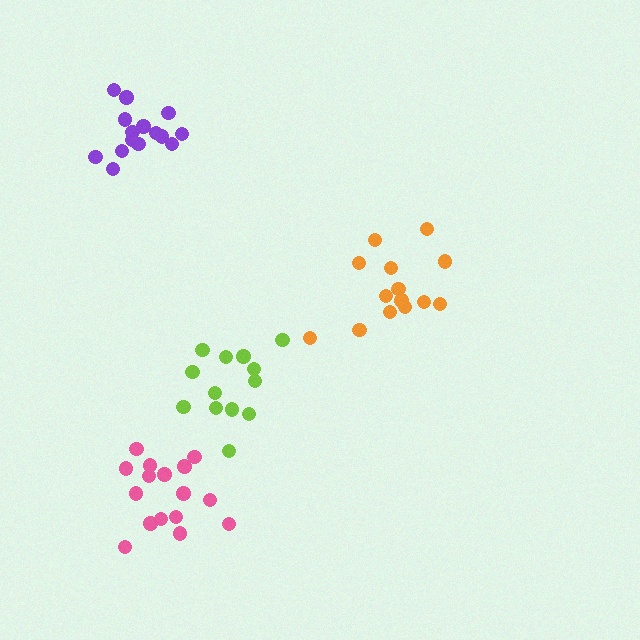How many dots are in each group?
Group 1: 15 dots, Group 2: 16 dots, Group 3: 14 dots, Group 4: 13 dots (58 total).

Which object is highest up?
The purple cluster is topmost.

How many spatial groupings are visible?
There are 4 spatial groupings.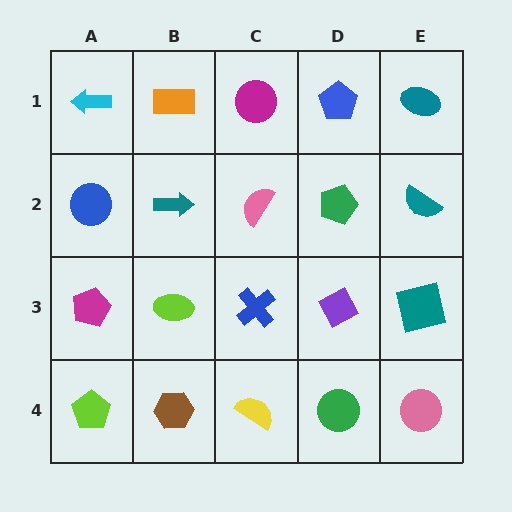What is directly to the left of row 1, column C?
An orange rectangle.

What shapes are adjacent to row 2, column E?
A teal ellipse (row 1, column E), a teal square (row 3, column E), a green pentagon (row 2, column D).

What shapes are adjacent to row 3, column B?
A teal arrow (row 2, column B), a brown hexagon (row 4, column B), a magenta pentagon (row 3, column A), a blue cross (row 3, column C).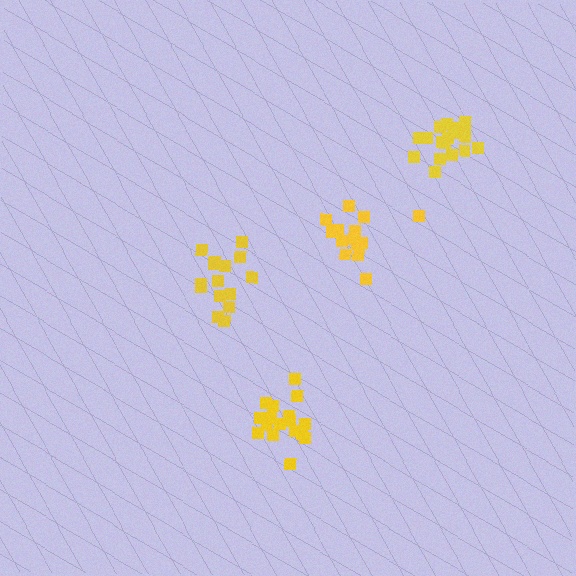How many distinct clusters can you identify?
There are 4 distinct clusters.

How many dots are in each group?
Group 1: 17 dots, Group 2: 17 dots, Group 3: 18 dots, Group 4: 14 dots (66 total).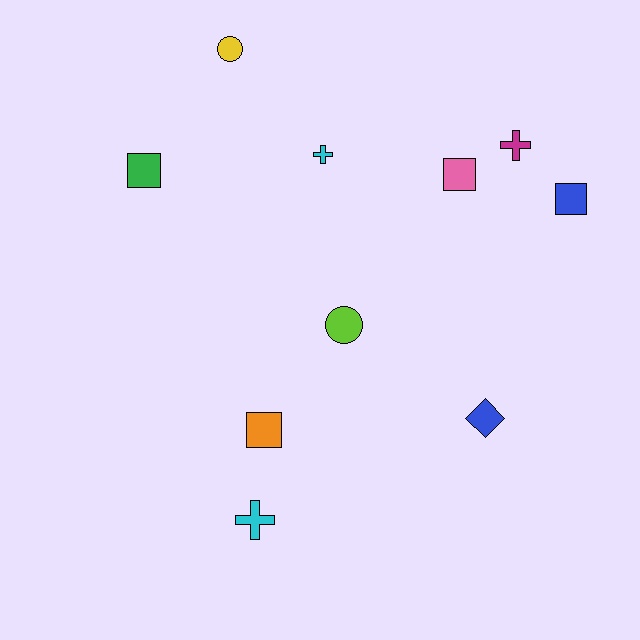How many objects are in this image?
There are 10 objects.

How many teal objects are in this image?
There are no teal objects.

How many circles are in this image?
There are 2 circles.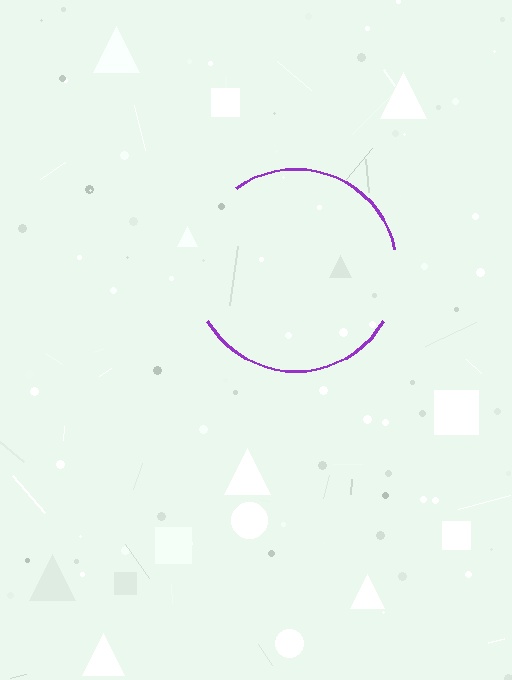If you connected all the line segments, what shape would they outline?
They would outline a circle.